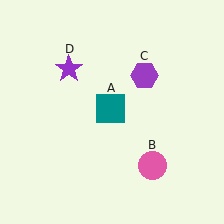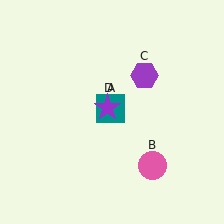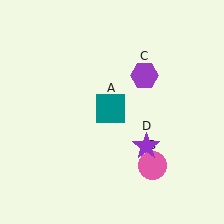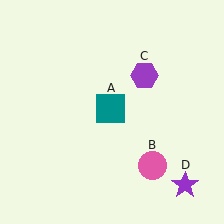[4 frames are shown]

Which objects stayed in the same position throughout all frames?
Teal square (object A) and pink circle (object B) and purple hexagon (object C) remained stationary.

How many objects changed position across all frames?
1 object changed position: purple star (object D).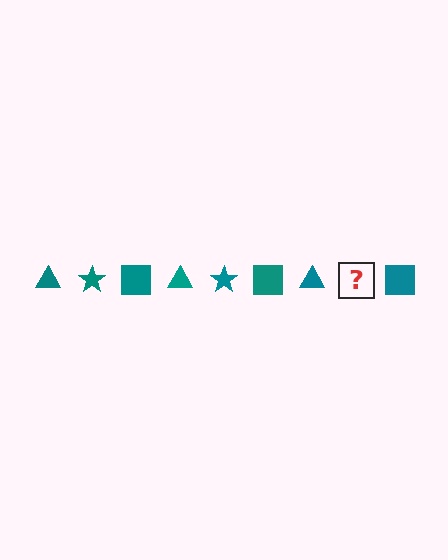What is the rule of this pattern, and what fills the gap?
The rule is that the pattern cycles through triangle, star, square shapes in teal. The gap should be filled with a teal star.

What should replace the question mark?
The question mark should be replaced with a teal star.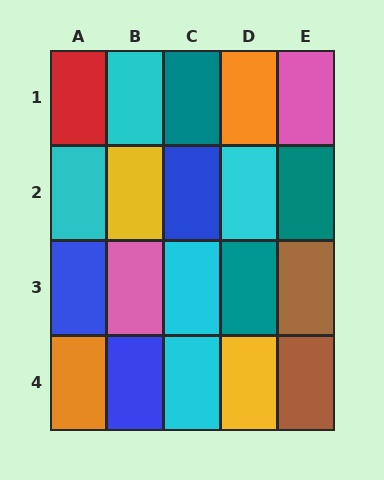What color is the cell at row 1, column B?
Cyan.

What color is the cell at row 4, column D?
Yellow.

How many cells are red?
1 cell is red.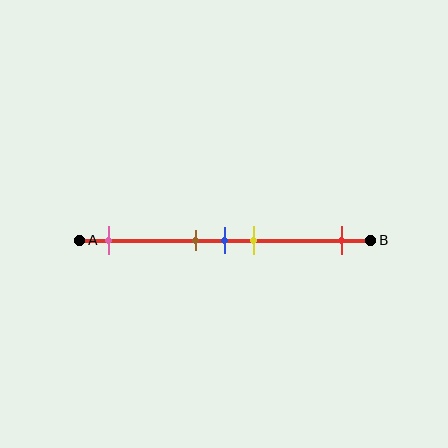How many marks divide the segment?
There are 5 marks dividing the segment.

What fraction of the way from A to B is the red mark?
The red mark is approximately 90% (0.9) of the way from A to B.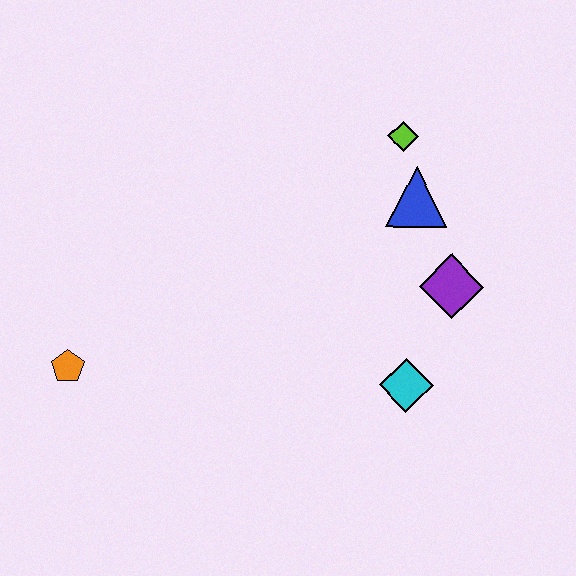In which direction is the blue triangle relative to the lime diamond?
The blue triangle is below the lime diamond.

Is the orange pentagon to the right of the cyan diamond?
No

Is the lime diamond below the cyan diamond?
No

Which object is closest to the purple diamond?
The blue triangle is closest to the purple diamond.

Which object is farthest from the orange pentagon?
The lime diamond is farthest from the orange pentagon.